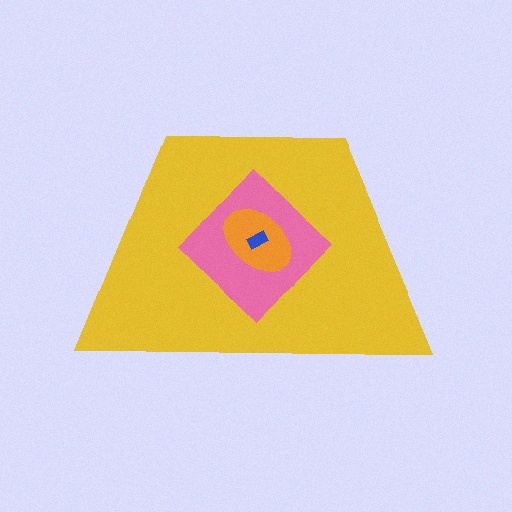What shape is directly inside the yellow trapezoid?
The pink diamond.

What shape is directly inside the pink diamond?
The orange ellipse.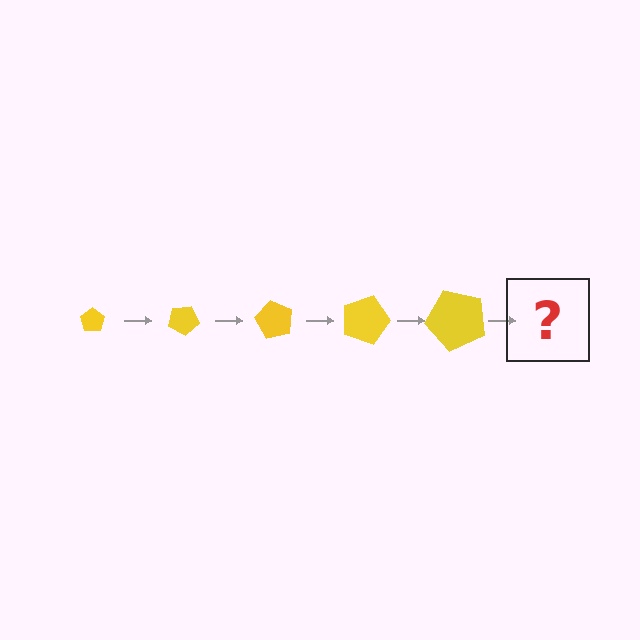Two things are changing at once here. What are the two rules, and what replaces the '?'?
The two rules are that the pentagon grows larger each step and it rotates 30 degrees each step. The '?' should be a pentagon, larger than the previous one and rotated 150 degrees from the start.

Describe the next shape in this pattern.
It should be a pentagon, larger than the previous one and rotated 150 degrees from the start.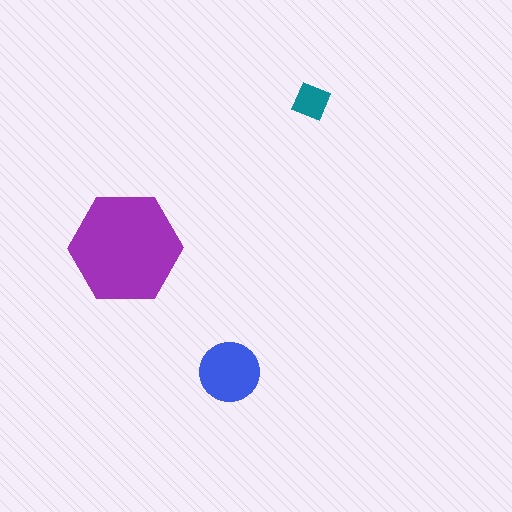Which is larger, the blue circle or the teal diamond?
The blue circle.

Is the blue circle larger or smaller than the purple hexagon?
Smaller.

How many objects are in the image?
There are 3 objects in the image.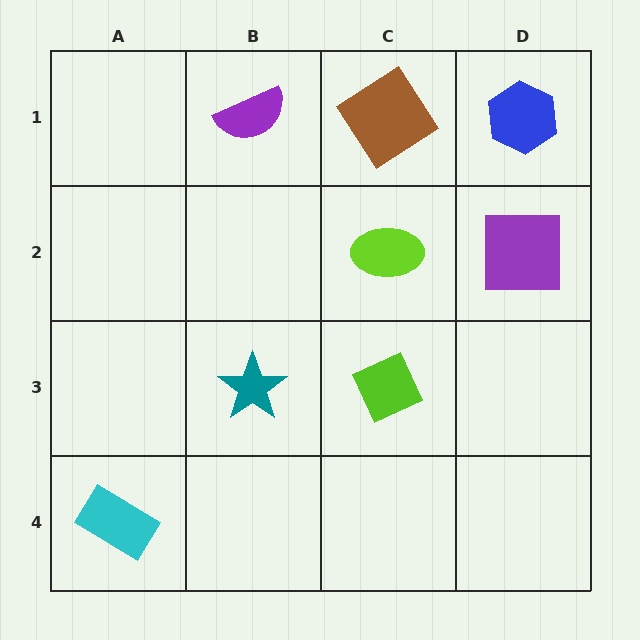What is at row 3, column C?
A lime diamond.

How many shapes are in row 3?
2 shapes.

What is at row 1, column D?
A blue hexagon.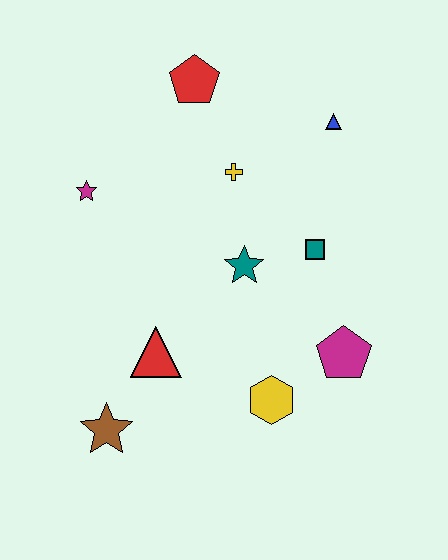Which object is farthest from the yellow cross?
The brown star is farthest from the yellow cross.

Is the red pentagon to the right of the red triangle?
Yes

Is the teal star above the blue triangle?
No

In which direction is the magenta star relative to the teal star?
The magenta star is to the left of the teal star.